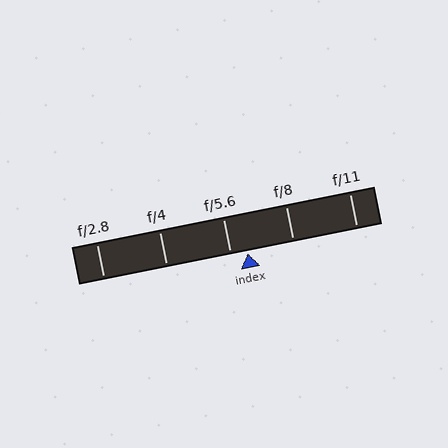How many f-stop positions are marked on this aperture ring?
There are 5 f-stop positions marked.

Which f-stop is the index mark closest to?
The index mark is closest to f/5.6.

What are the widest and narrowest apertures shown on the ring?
The widest aperture shown is f/2.8 and the narrowest is f/11.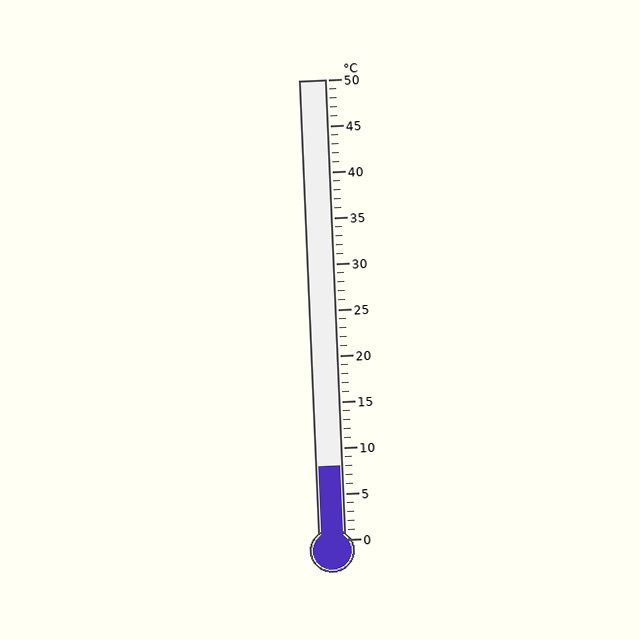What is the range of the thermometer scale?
The thermometer scale ranges from 0°C to 50°C.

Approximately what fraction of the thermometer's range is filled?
The thermometer is filled to approximately 15% of its range.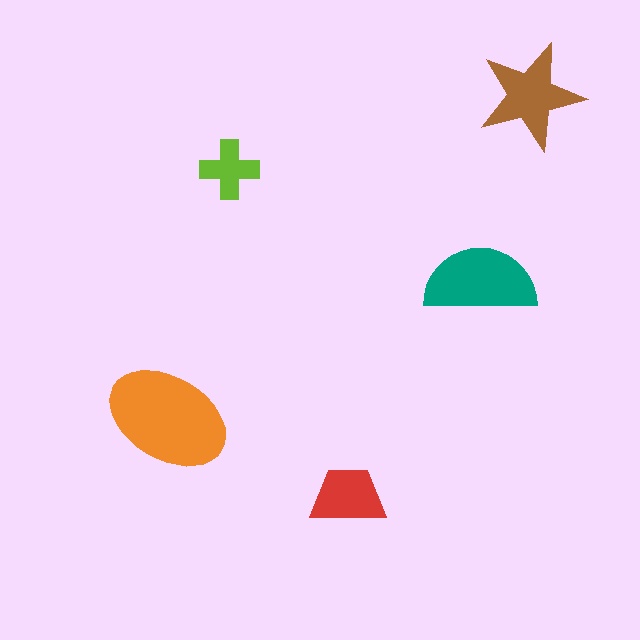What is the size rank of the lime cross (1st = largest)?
5th.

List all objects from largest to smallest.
The orange ellipse, the teal semicircle, the brown star, the red trapezoid, the lime cross.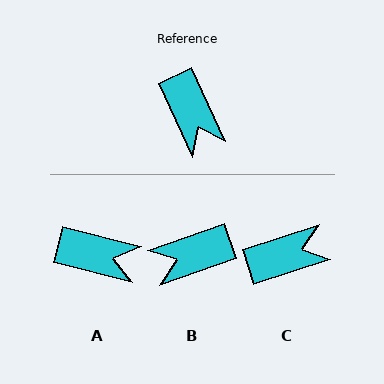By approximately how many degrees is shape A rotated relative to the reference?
Approximately 51 degrees counter-clockwise.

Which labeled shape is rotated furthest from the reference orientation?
B, about 96 degrees away.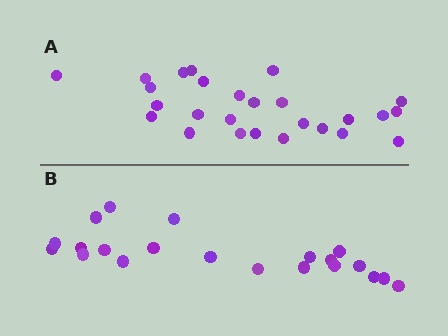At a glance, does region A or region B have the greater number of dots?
Region A (the top region) has more dots.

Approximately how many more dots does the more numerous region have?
Region A has about 5 more dots than region B.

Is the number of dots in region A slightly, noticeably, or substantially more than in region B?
Region A has only slightly more — the two regions are fairly close. The ratio is roughly 1.2 to 1.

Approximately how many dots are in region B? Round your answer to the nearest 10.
About 20 dots. (The exact count is 21, which rounds to 20.)